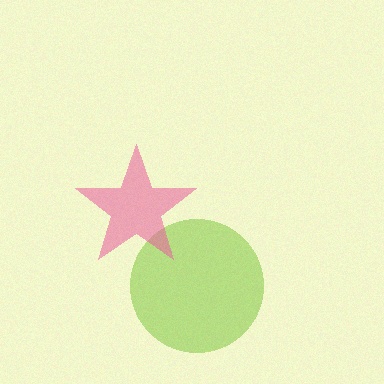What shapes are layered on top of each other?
The layered shapes are: a lime circle, a pink star.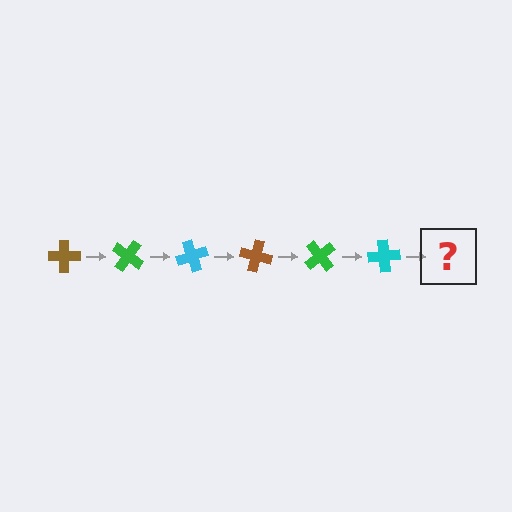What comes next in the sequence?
The next element should be a brown cross, rotated 210 degrees from the start.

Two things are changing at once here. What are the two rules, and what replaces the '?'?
The two rules are that it rotates 35 degrees each step and the color cycles through brown, green, and cyan. The '?' should be a brown cross, rotated 210 degrees from the start.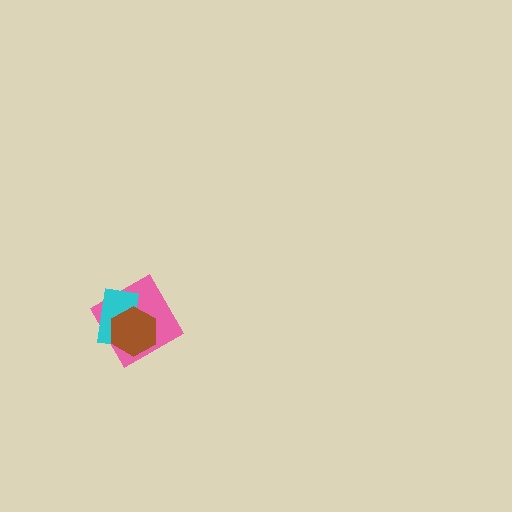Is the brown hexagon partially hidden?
No, no other shape covers it.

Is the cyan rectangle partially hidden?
Yes, it is partially covered by another shape.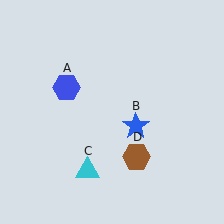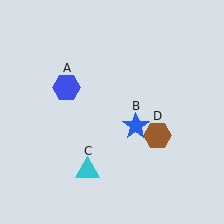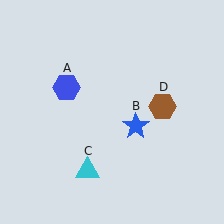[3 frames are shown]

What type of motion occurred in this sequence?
The brown hexagon (object D) rotated counterclockwise around the center of the scene.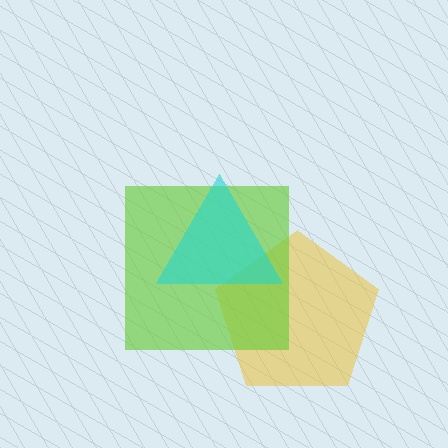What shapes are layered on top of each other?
The layered shapes are: a yellow pentagon, a lime square, a cyan triangle.